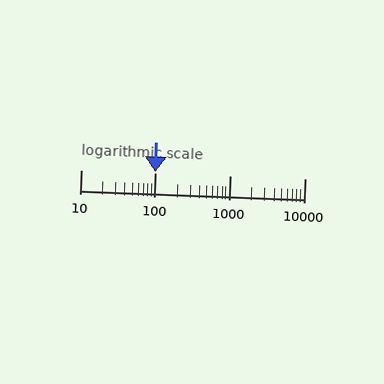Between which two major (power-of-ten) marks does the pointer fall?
The pointer is between 100 and 1000.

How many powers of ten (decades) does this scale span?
The scale spans 3 decades, from 10 to 10000.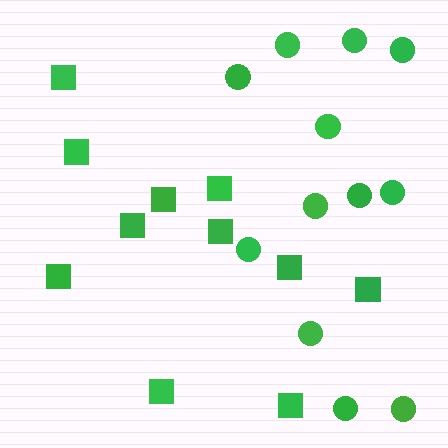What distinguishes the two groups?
There are 2 groups: one group of squares (11) and one group of circles (12).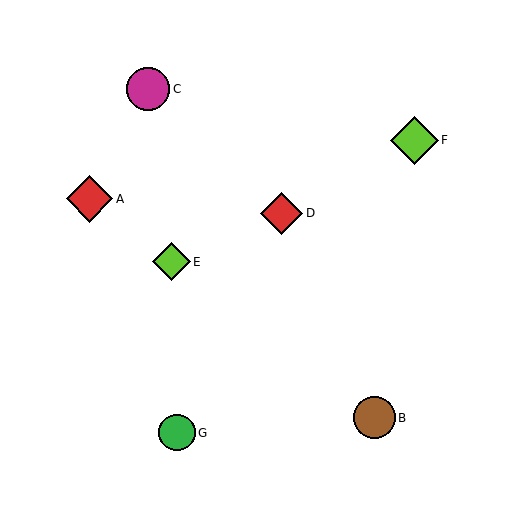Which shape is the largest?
The lime diamond (labeled F) is the largest.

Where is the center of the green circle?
The center of the green circle is at (177, 433).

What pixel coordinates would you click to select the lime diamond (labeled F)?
Click at (414, 140) to select the lime diamond F.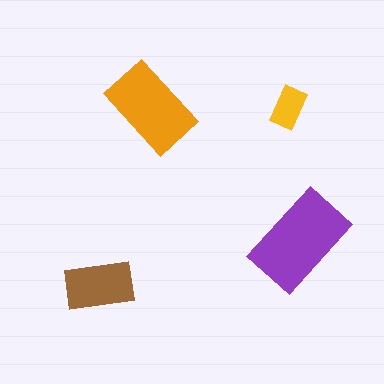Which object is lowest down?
The brown rectangle is bottommost.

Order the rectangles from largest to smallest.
the purple one, the orange one, the brown one, the yellow one.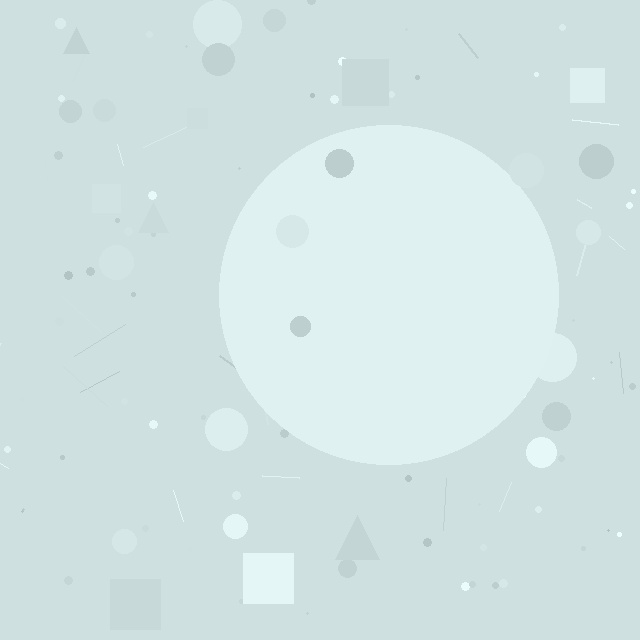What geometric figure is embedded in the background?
A circle is embedded in the background.